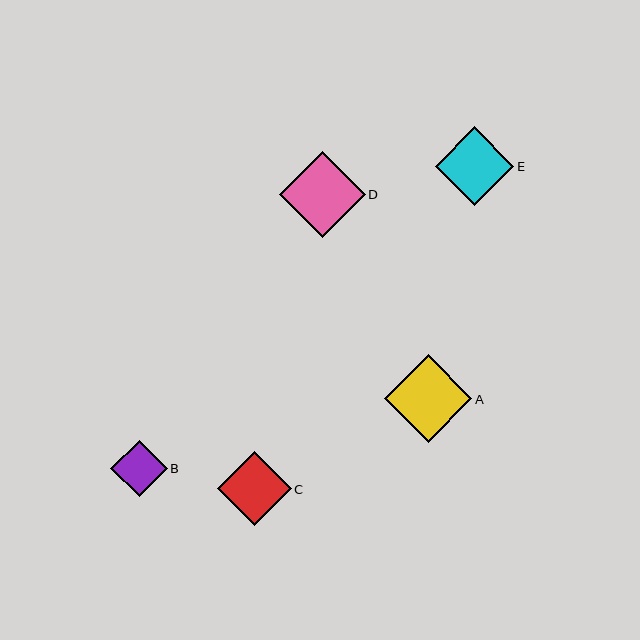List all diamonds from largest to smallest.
From largest to smallest: A, D, E, C, B.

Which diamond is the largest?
Diamond A is the largest with a size of approximately 87 pixels.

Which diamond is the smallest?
Diamond B is the smallest with a size of approximately 56 pixels.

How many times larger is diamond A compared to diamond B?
Diamond A is approximately 1.6 times the size of diamond B.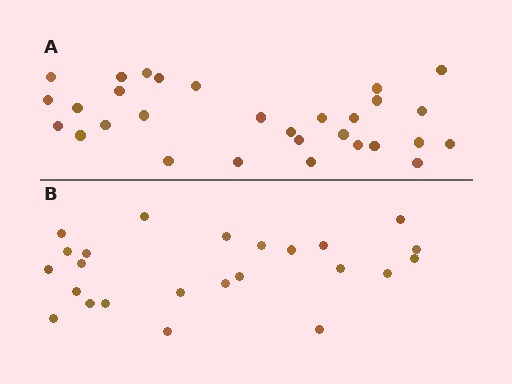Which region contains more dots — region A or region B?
Region A (the top region) has more dots.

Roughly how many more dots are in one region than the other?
Region A has about 6 more dots than region B.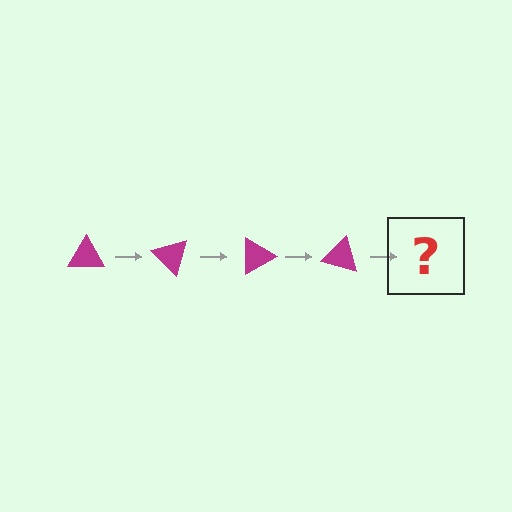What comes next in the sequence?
The next element should be a magenta triangle rotated 180 degrees.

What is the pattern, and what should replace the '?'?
The pattern is that the triangle rotates 45 degrees each step. The '?' should be a magenta triangle rotated 180 degrees.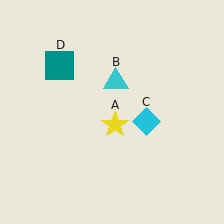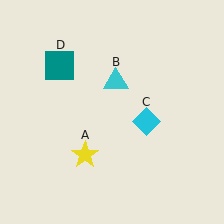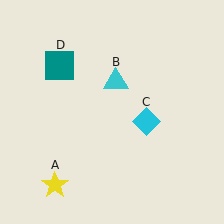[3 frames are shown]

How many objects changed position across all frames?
1 object changed position: yellow star (object A).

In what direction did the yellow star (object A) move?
The yellow star (object A) moved down and to the left.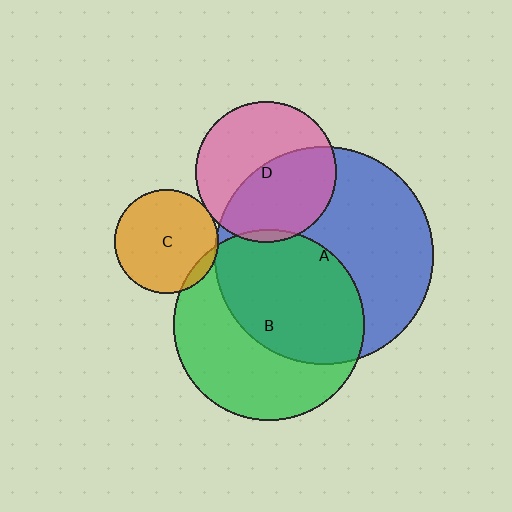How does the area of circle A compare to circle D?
Approximately 2.4 times.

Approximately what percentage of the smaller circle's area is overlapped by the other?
Approximately 10%.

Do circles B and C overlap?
Yes.